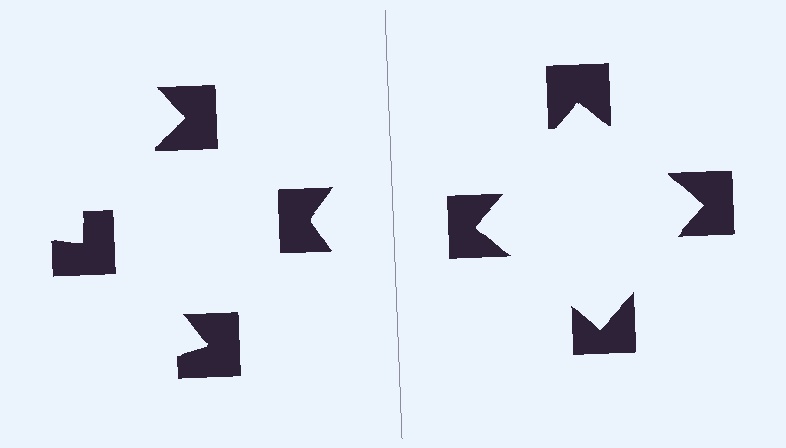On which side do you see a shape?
An illusory square appears on the right side. On the left side the wedge cuts are rotated, so no coherent shape forms.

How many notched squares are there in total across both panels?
8 — 4 on each side.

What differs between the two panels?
The notched squares are positioned identically on both sides; only the wedge orientations differ. On the right they align to a square; on the left they are misaligned.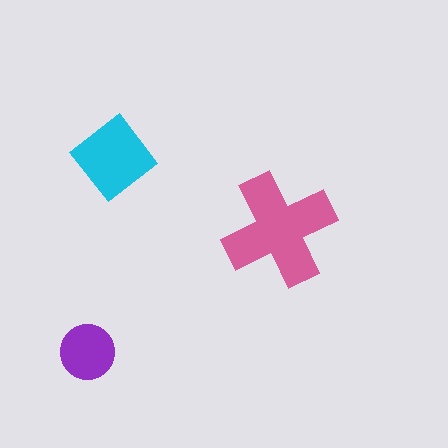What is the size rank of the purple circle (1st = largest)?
3rd.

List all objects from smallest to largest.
The purple circle, the cyan diamond, the pink cross.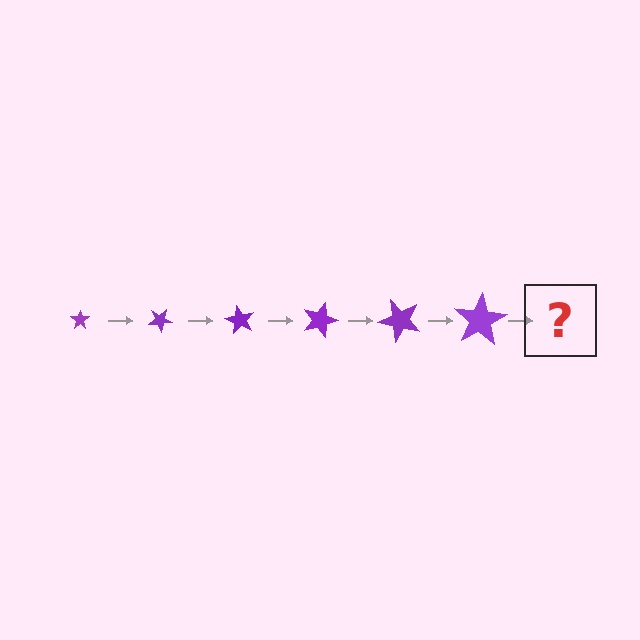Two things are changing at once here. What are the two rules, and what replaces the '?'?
The two rules are that the star grows larger each step and it rotates 30 degrees each step. The '?' should be a star, larger than the previous one and rotated 180 degrees from the start.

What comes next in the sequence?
The next element should be a star, larger than the previous one and rotated 180 degrees from the start.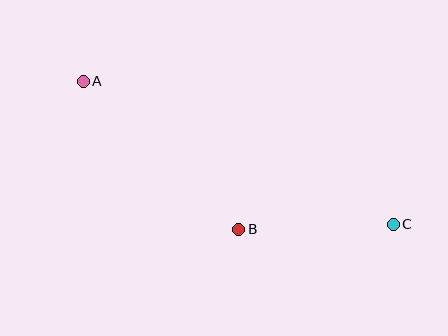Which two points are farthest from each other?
Points A and C are farthest from each other.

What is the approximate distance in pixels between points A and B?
The distance between A and B is approximately 215 pixels.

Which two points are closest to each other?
Points B and C are closest to each other.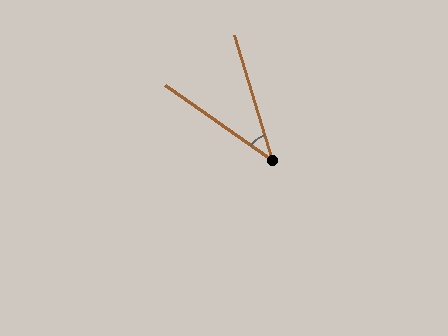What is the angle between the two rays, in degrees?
Approximately 38 degrees.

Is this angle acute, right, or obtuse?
It is acute.